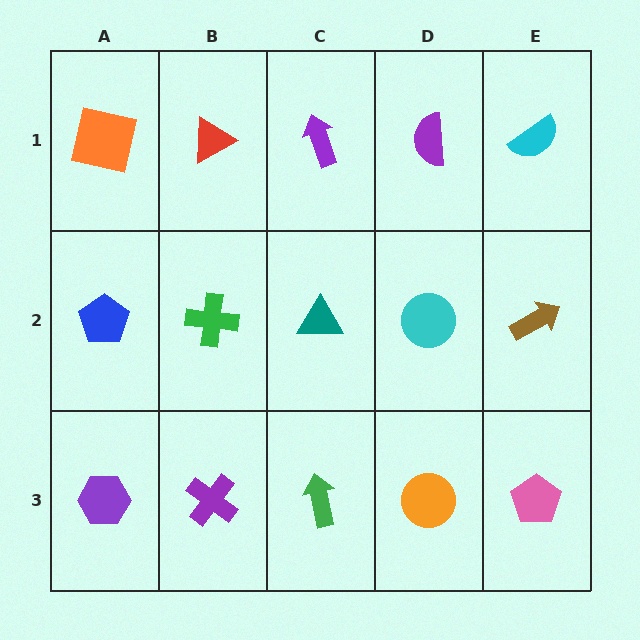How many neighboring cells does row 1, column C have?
3.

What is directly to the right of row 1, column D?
A cyan semicircle.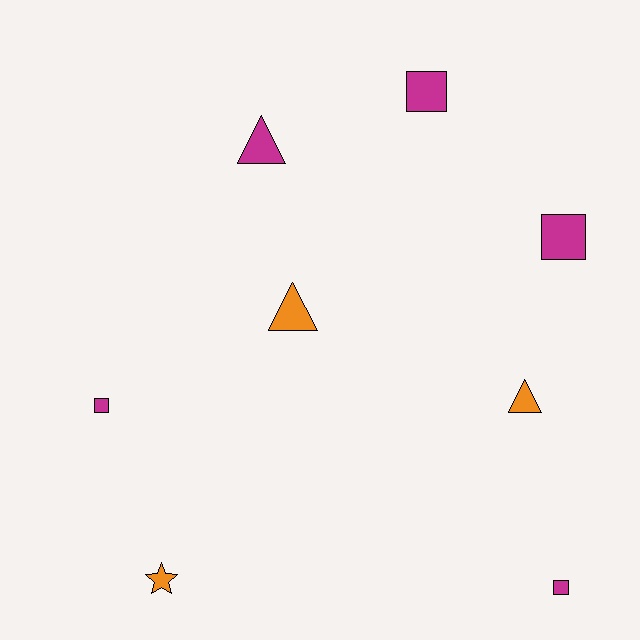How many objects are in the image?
There are 8 objects.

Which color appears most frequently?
Magenta, with 5 objects.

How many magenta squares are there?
There are 4 magenta squares.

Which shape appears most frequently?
Square, with 4 objects.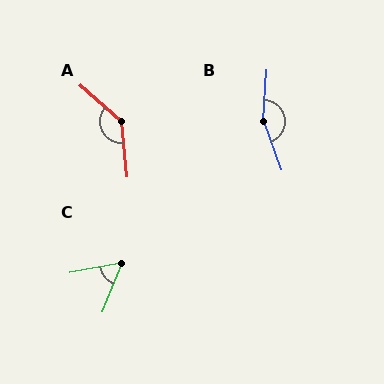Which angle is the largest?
B, at approximately 156 degrees.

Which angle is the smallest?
C, at approximately 57 degrees.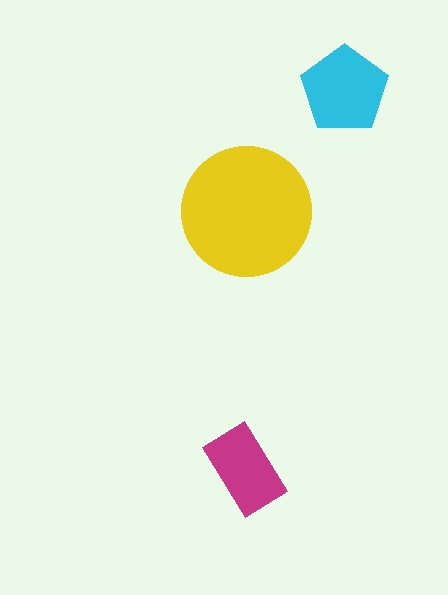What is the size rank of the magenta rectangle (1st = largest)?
3rd.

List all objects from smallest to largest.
The magenta rectangle, the cyan pentagon, the yellow circle.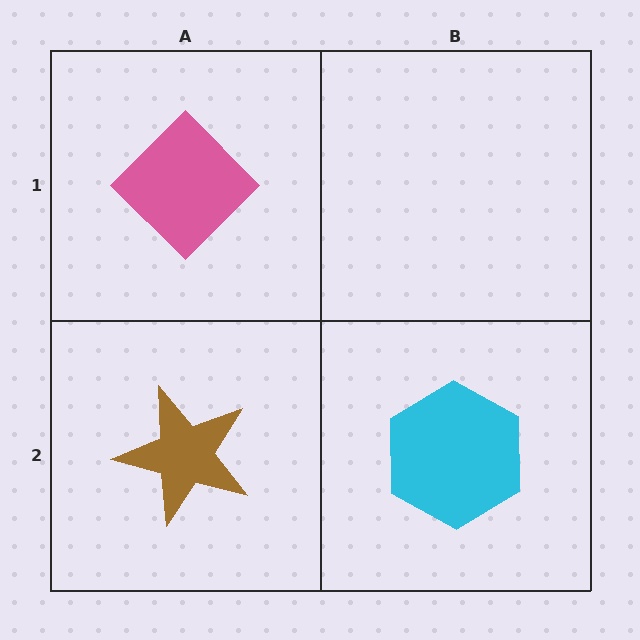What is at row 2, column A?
A brown star.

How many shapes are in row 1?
1 shape.